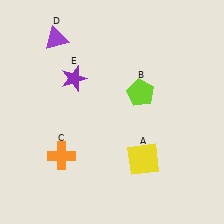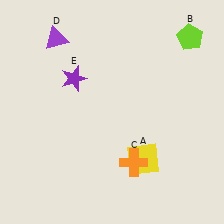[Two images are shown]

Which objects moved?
The objects that moved are: the lime pentagon (B), the orange cross (C).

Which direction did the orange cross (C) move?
The orange cross (C) moved right.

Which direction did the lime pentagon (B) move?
The lime pentagon (B) moved up.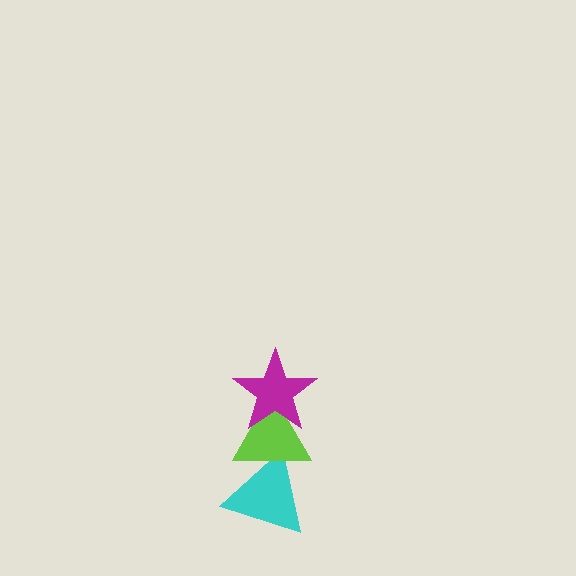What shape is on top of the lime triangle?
The magenta star is on top of the lime triangle.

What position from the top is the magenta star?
The magenta star is 1st from the top.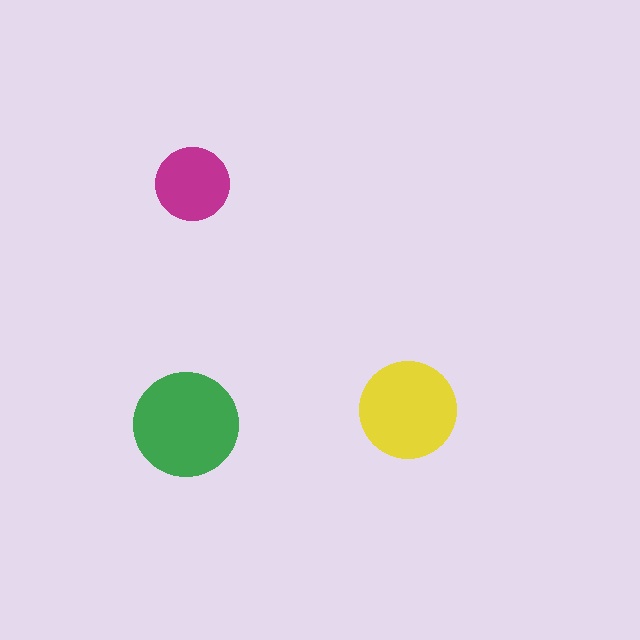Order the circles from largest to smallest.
the green one, the yellow one, the magenta one.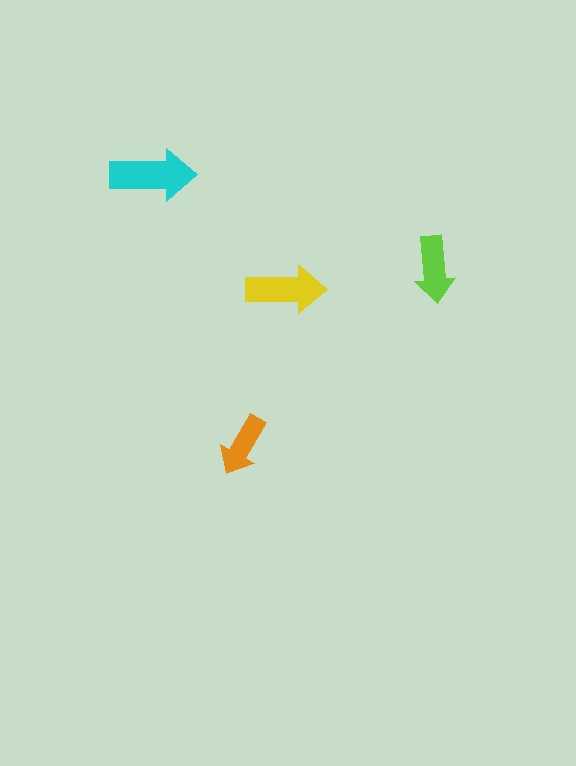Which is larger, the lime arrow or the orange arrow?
The lime one.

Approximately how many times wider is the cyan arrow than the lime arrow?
About 1.5 times wider.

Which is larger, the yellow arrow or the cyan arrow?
The cyan one.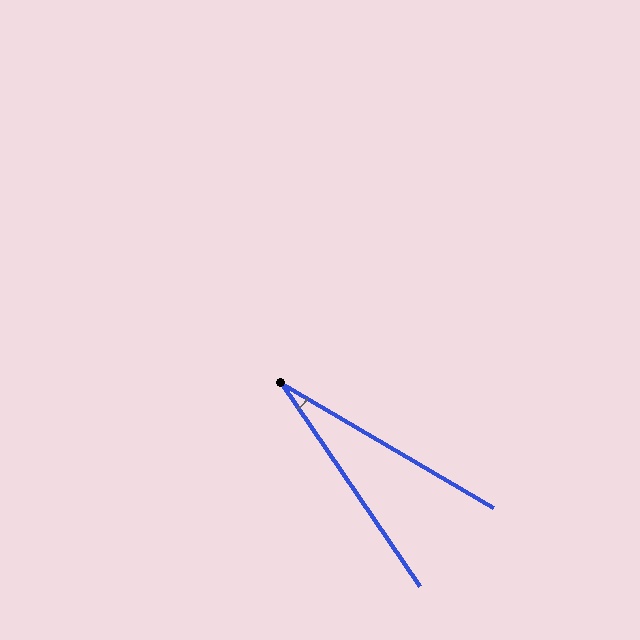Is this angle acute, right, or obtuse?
It is acute.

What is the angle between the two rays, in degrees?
Approximately 26 degrees.